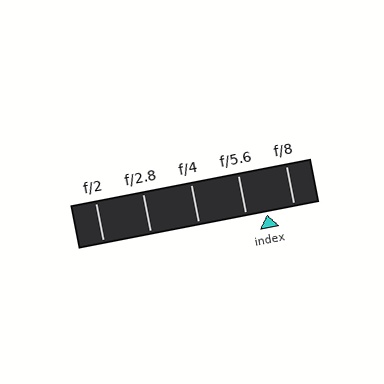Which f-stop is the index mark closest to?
The index mark is closest to f/5.6.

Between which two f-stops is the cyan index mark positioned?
The index mark is between f/5.6 and f/8.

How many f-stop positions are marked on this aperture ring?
There are 5 f-stop positions marked.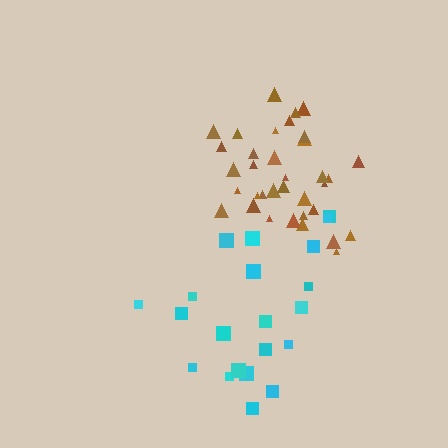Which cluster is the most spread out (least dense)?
Cyan.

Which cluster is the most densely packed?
Brown.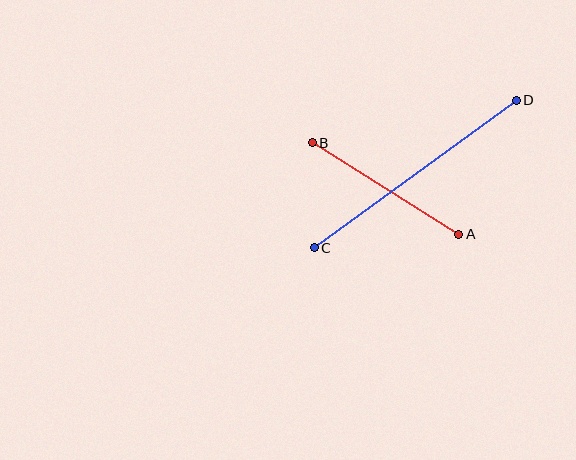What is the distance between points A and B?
The distance is approximately 173 pixels.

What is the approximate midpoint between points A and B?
The midpoint is at approximately (385, 189) pixels.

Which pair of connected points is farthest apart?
Points C and D are farthest apart.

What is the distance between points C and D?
The distance is approximately 250 pixels.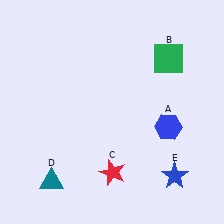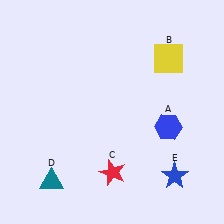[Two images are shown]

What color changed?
The square (B) changed from green in Image 1 to yellow in Image 2.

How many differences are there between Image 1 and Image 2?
There is 1 difference between the two images.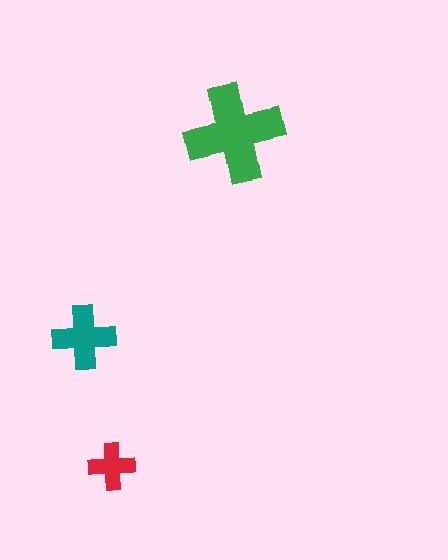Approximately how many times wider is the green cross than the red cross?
About 2 times wider.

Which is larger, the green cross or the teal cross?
The green one.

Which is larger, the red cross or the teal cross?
The teal one.